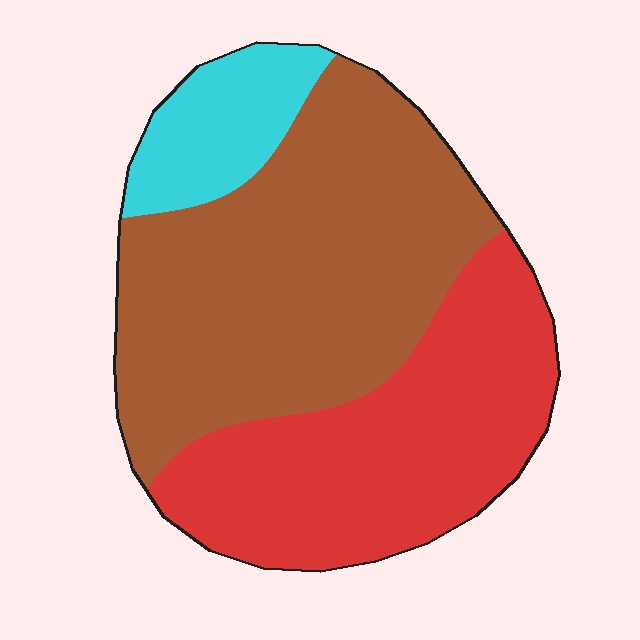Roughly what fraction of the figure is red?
Red takes up between a third and a half of the figure.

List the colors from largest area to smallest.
From largest to smallest: brown, red, cyan.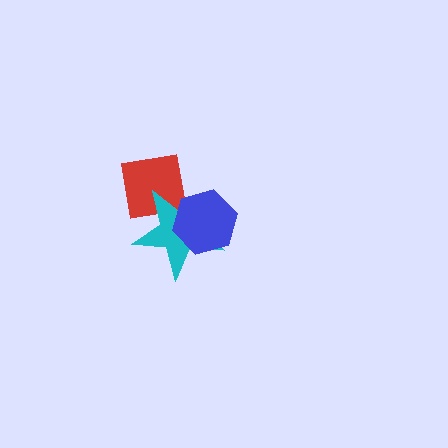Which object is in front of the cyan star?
The blue hexagon is in front of the cyan star.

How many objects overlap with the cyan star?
2 objects overlap with the cyan star.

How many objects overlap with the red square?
2 objects overlap with the red square.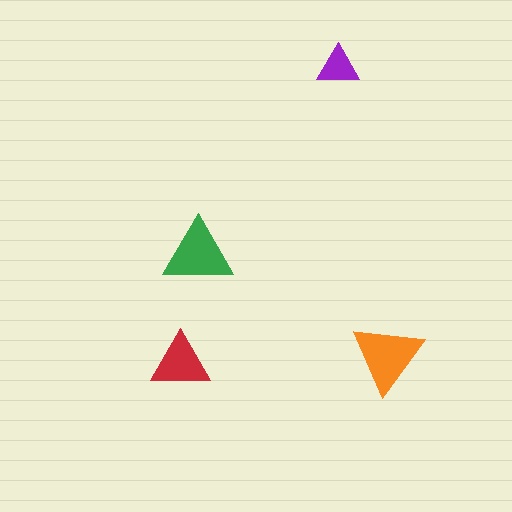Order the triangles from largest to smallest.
the orange one, the green one, the red one, the purple one.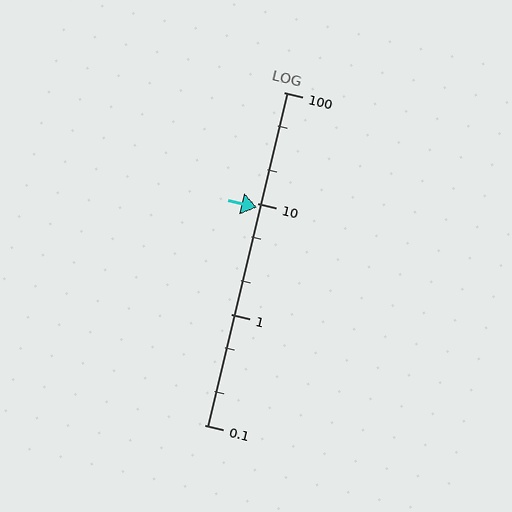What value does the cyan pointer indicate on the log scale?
The pointer indicates approximately 9.1.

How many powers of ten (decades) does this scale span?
The scale spans 3 decades, from 0.1 to 100.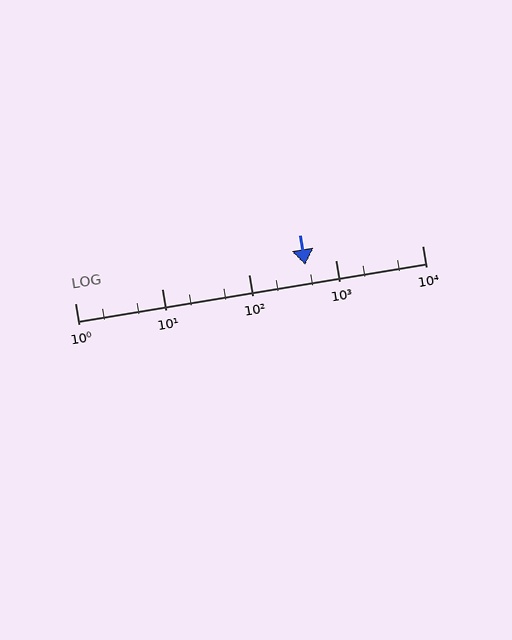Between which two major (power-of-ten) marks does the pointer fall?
The pointer is between 100 and 1000.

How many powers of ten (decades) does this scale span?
The scale spans 4 decades, from 1 to 10000.